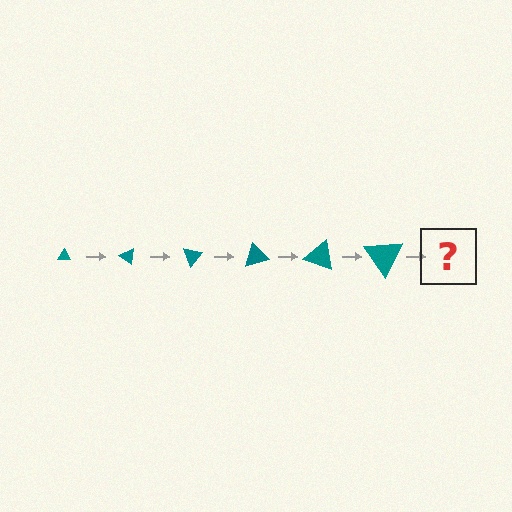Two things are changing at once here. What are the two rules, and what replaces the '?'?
The two rules are that the triangle grows larger each step and it rotates 35 degrees each step. The '?' should be a triangle, larger than the previous one and rotated 210 degrees from the start.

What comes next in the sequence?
The next element should be a triangle, larger than the previous one and rotated 210 degrees from the start.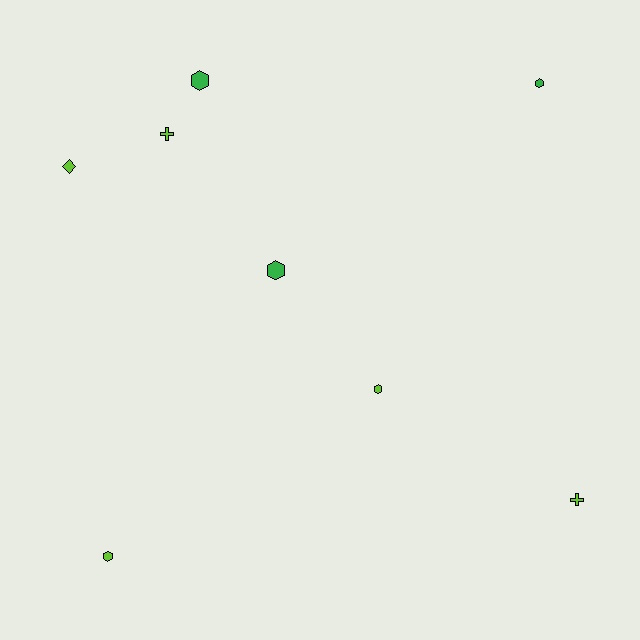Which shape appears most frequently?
Hexagon, with 5 objects.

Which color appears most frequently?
Lime, with 5 objects.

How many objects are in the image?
There are 8 objects.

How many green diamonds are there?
There are no green diamonds.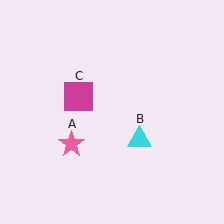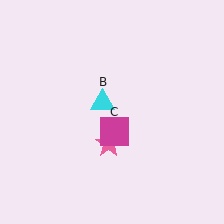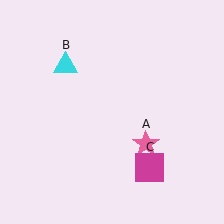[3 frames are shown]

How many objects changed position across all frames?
3 objects changed position: pink star (object A), cyan triangle (object B), magenta square (object C).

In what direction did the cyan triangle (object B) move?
The cyan triangle (object B) moved up and to the left.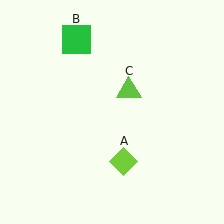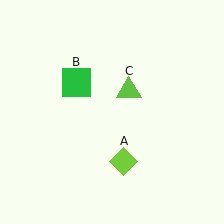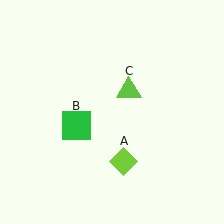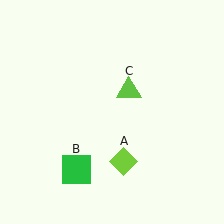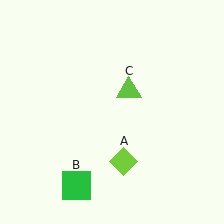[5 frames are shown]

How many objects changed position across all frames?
1 object changed position: green square (object B).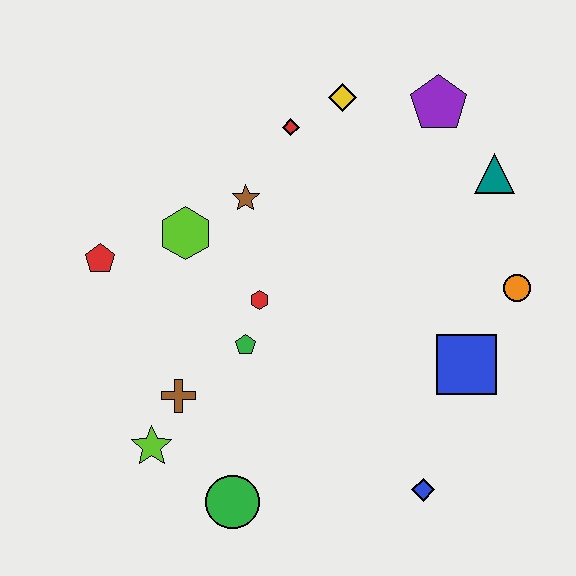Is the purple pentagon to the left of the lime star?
No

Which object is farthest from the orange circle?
The red pentagon is farthest from the orange circle.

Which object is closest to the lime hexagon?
The brown star is closest to the lime hexagon.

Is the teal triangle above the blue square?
Yes